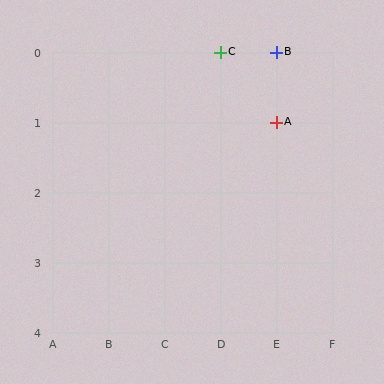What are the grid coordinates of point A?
Point A is at grid coordinates (E, 1).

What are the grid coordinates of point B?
Point B is at grid coordinates (E, 0).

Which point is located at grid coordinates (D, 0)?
Point C is at (D, 0).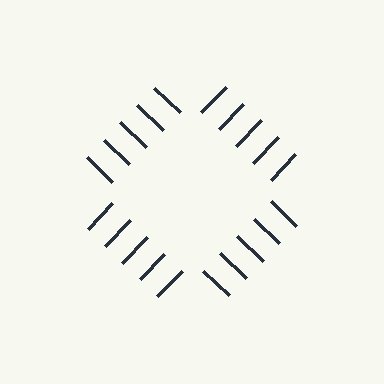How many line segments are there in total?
20 — 5 along each of the 4 edges.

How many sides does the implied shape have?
4 sides — the line-ends trace a square.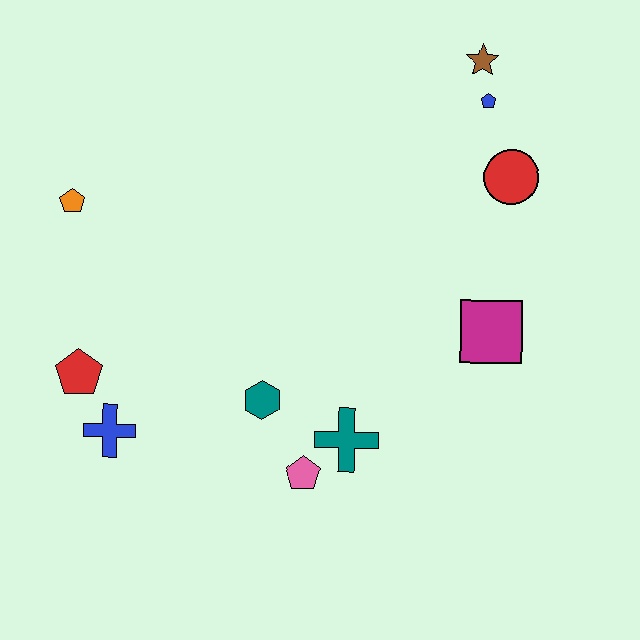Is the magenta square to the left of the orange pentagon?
No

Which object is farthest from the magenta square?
The orange pentagon is farthest from the magenta square.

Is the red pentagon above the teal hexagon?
Yes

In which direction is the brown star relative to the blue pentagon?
The brown star is above the blue pentagon.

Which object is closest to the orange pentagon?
The red pentagon is closest to the orange pentagon.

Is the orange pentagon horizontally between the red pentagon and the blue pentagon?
No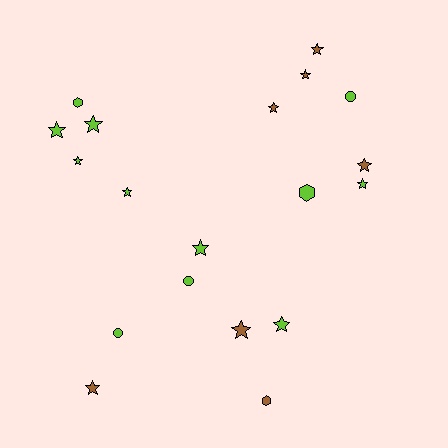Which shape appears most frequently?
Star, with 13 objects.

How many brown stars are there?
There are 6 brown stars.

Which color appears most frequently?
Lime, with 12 objects.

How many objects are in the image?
There are 19 objects.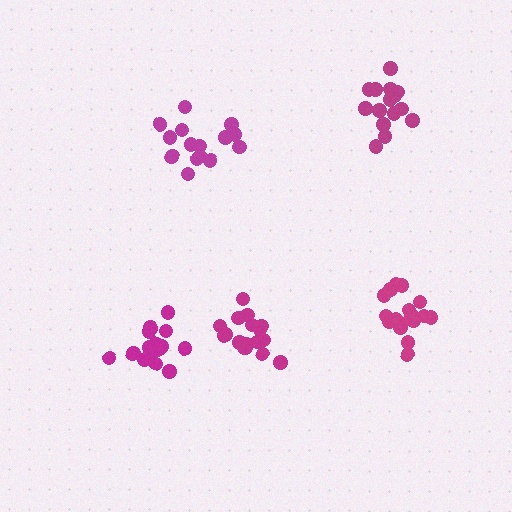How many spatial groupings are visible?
There are 5 spatial groupings.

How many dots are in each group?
Group 1: 19 dots, Group 2: 15 dots, Group 3: 15 dots, Group 4: 17 dots, Group 5: 15 dots (81 total).